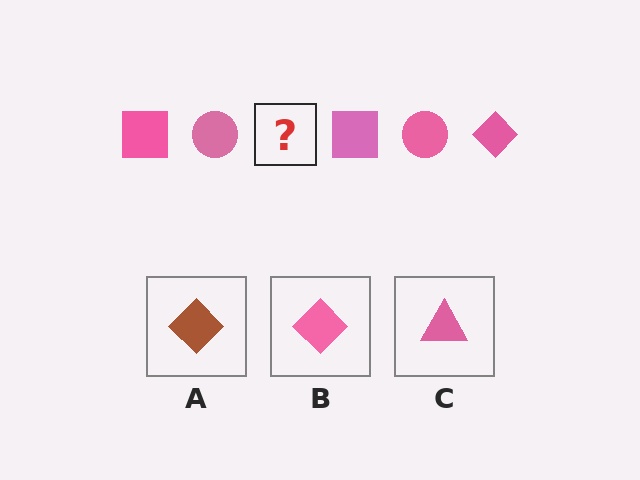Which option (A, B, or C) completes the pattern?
B.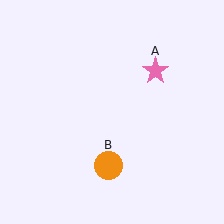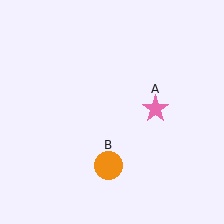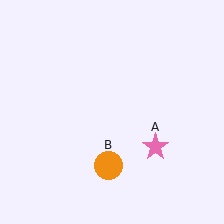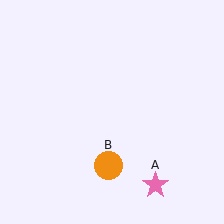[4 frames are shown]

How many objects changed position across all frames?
1 object changed position: pink star (object A).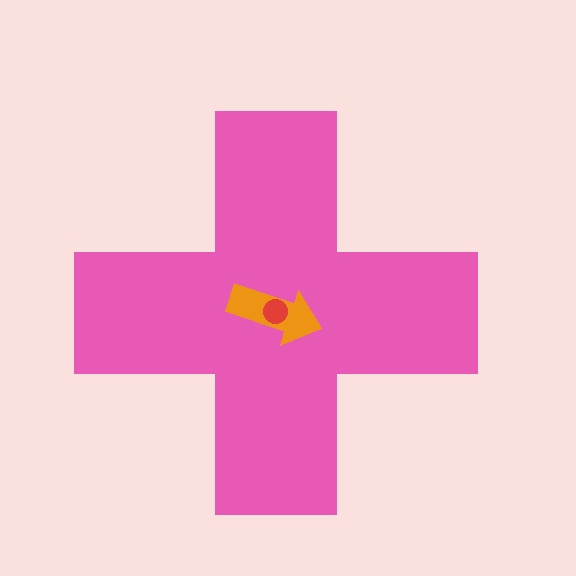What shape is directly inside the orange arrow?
The red circle.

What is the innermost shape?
The red circle.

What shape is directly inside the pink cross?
The orange arrow.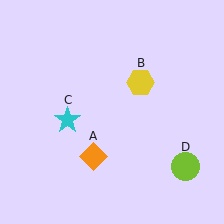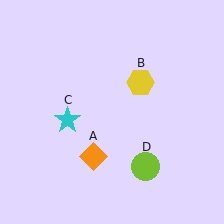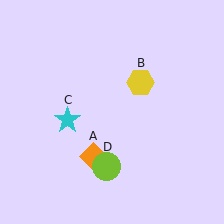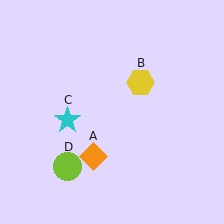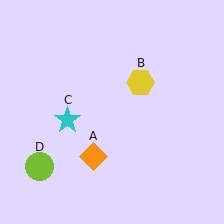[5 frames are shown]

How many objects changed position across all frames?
1 object changed position: lime circle (object D).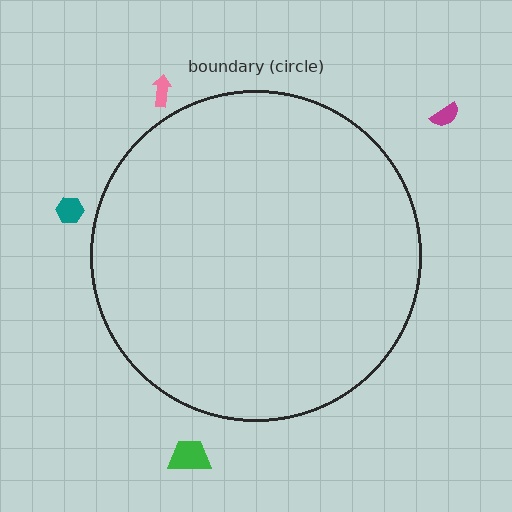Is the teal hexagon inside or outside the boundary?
Outside.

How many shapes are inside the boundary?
0 inside, 4 outside.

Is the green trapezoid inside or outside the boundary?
Outside.